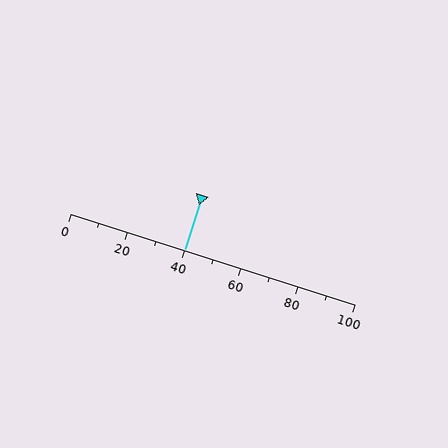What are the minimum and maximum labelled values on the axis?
The axis runs from 0 to 100.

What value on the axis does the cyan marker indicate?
The marker indicates approximately 40.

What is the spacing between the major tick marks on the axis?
The major ticks are spaced 20 apart.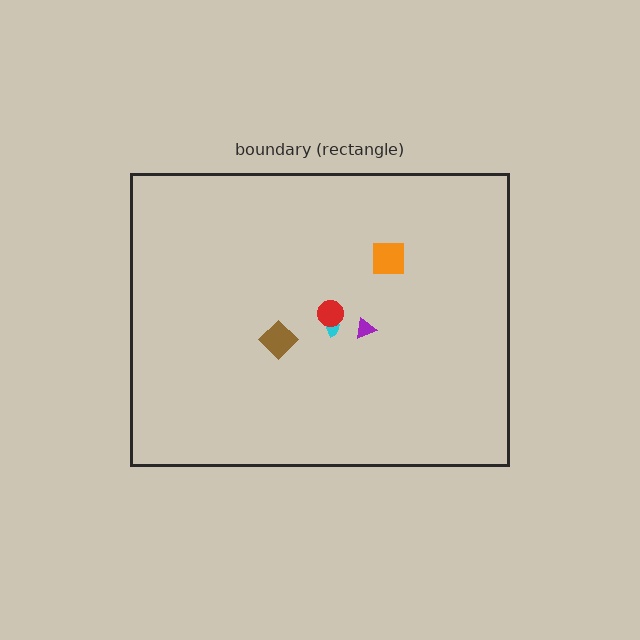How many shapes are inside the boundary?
5 inside, 0 outside.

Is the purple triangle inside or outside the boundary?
Inside.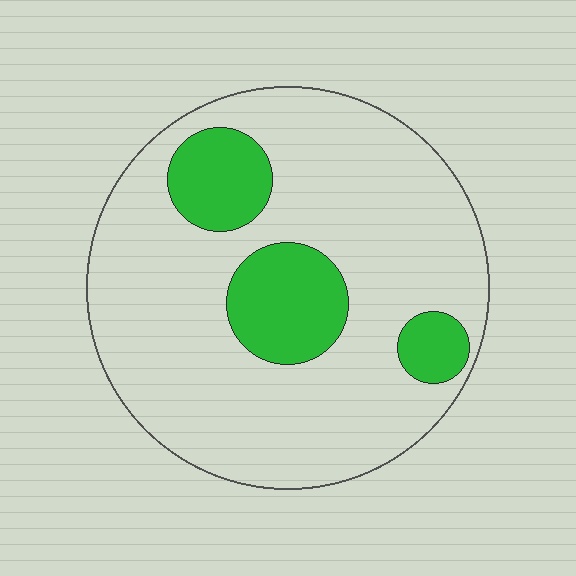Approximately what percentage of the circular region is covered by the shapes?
Approximately 20%.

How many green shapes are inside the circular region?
3.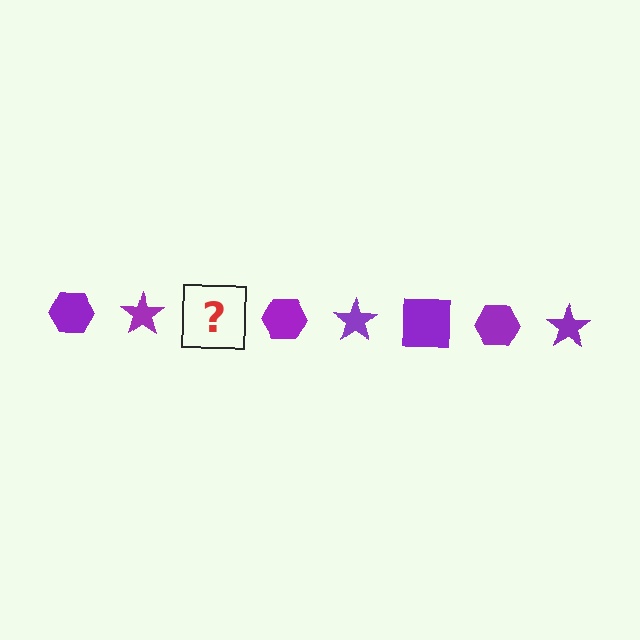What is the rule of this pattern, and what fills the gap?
The rule is that the pattern cycles through hexagon, star, square shapes in purple. The gap should be filled with a purple square.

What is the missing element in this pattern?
The missing element is a purple square.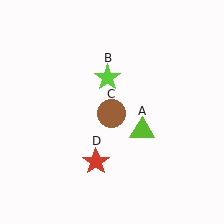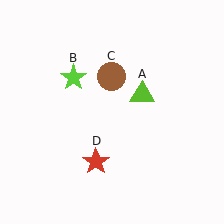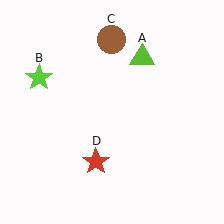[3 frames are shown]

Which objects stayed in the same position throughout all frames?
Red star (object D) remained stationary.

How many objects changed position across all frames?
3 objects changed position: lime triangle (object A), lime star (object B), brown circle (object C).